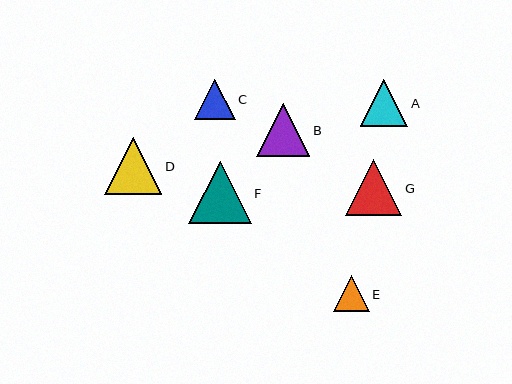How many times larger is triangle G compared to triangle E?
Triangle G is approximately 1.6 times the size of triangle E.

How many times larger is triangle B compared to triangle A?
Triangle B is approximately 1.1 times the size of triangle A.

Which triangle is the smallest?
Triangle E is the smallest with a size of approximately 36 pixels.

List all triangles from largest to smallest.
From largest to smallest: F, D, G, B, A, C, E.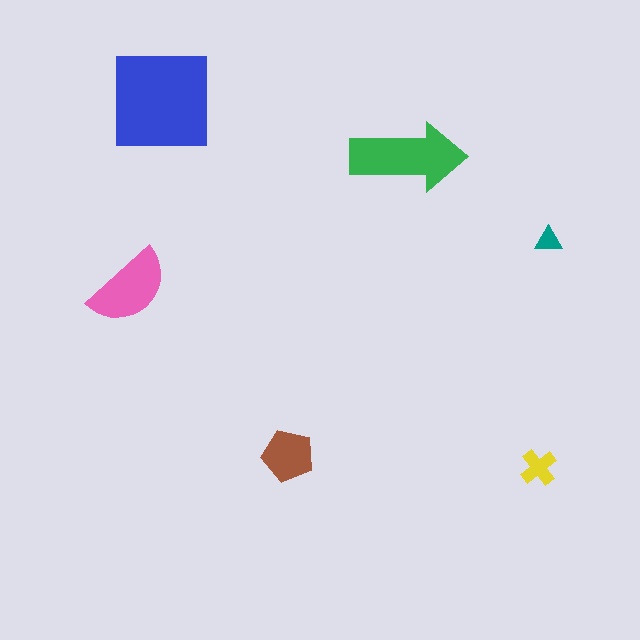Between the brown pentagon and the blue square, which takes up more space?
The blue square.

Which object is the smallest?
The teal triangle.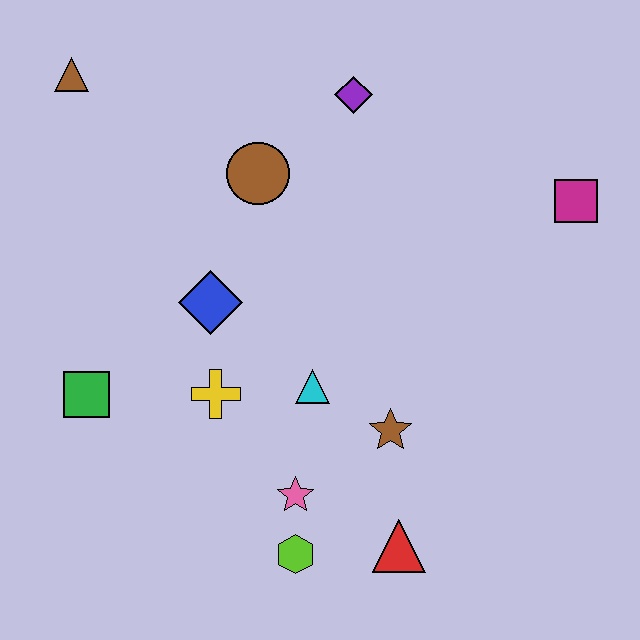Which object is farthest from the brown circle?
The red triangle is farthest from the brown circle.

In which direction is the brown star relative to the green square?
The brown star is to the right of the green square.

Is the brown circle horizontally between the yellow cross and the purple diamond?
Yes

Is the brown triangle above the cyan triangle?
Yes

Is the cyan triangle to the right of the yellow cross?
Yes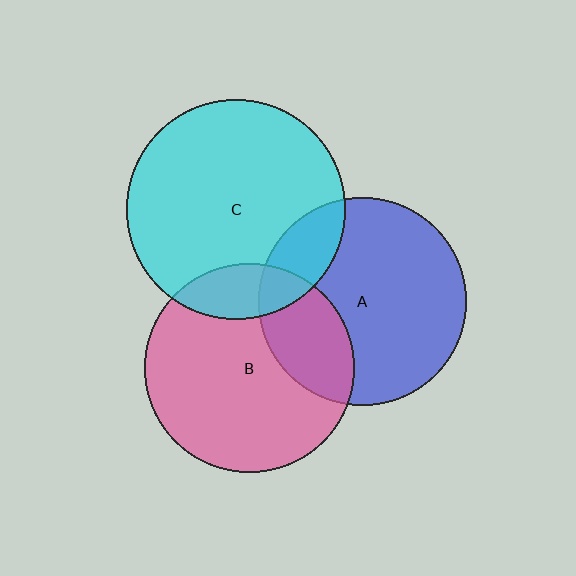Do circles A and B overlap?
Yes.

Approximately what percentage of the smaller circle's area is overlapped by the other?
Approximately 25%.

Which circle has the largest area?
Circle C (cyan).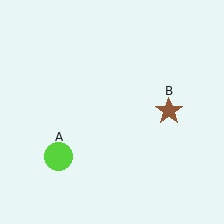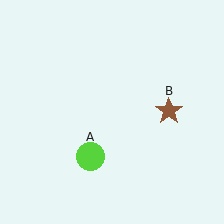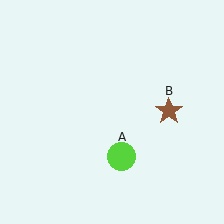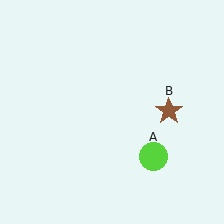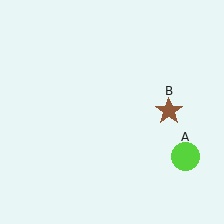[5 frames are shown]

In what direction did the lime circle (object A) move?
The lime circle (object A) moved right.